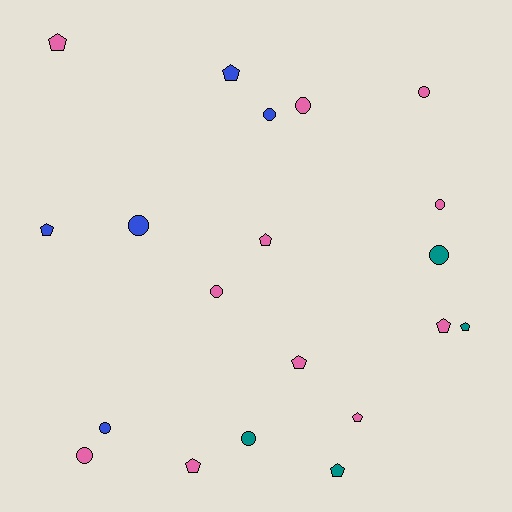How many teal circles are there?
There are 2 teal circles.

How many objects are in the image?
There are 20 objects.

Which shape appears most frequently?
Pentagon, with 10 objects.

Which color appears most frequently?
Pink, with 11 objects.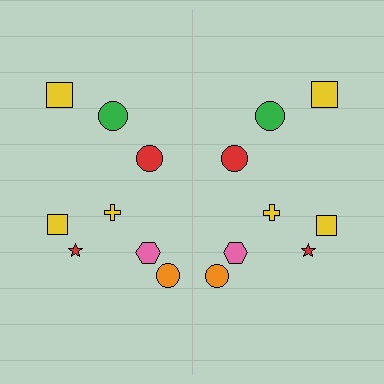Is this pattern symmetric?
Yes, this pattern has bilateral (reflection) symmetry.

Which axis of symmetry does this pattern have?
The pattern has a vertical axis of symmetry running through the center of the image.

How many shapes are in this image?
There are 16 shapes in this image.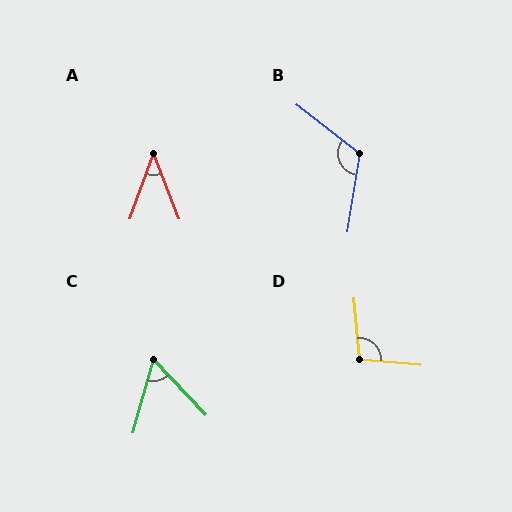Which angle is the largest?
B, at approximately 119 degrees.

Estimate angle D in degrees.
Approximately 100 degrees.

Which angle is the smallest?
A, at approximately 41 degrees.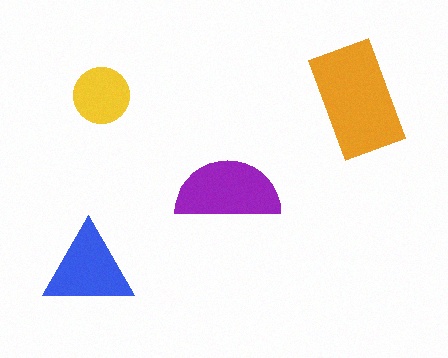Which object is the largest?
The orange rectangle.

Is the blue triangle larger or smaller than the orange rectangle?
Smaller.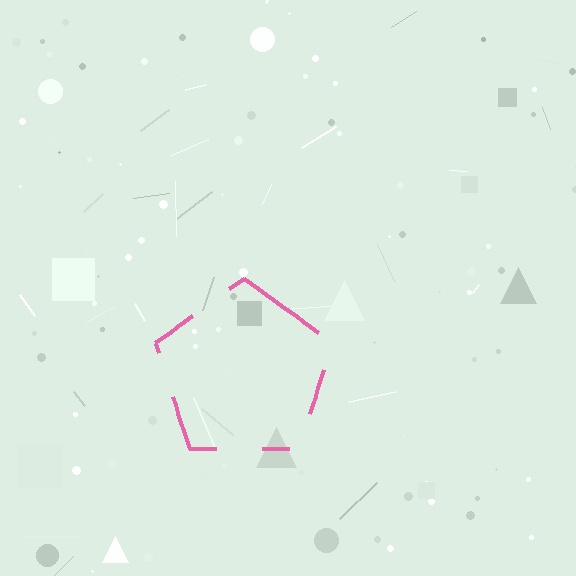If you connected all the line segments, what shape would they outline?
They would outline a pentagon.